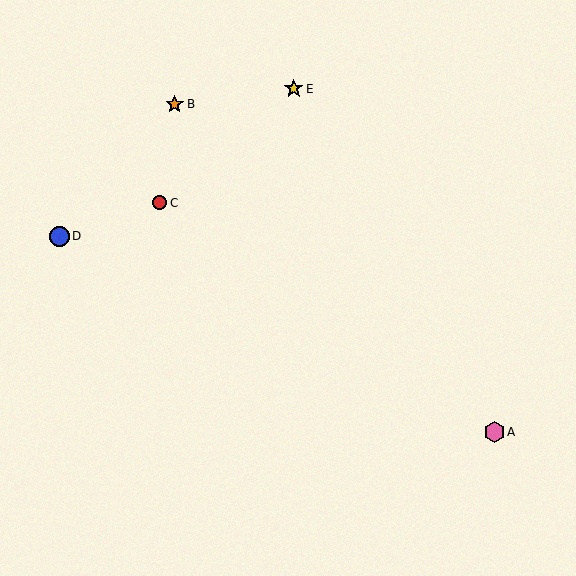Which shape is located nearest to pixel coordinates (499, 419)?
The pink hexagon (labeled A) at (494, 432) is nearest to that location.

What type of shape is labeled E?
Shape E is a yellow star.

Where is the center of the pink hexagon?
The center of the pink hexagon is at (494, 432).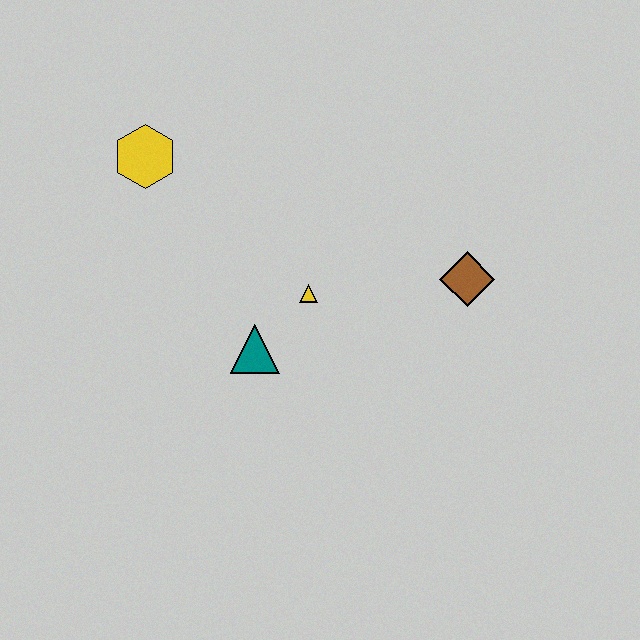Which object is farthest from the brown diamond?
The yellow hexagon is farthest from the brown diamond.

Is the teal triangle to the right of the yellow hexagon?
Yes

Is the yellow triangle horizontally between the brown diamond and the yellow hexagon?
Yes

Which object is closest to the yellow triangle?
The teal triangle is closest to the yellow triangle.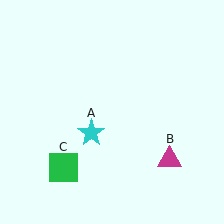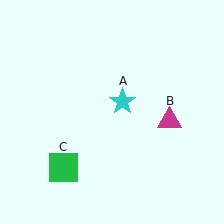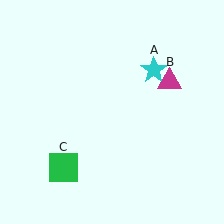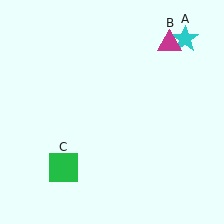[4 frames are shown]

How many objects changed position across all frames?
2 objects changed position: cyan star (object A), magenta triangle (object B).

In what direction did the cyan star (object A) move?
The cyan star (object A) moved up and to the right.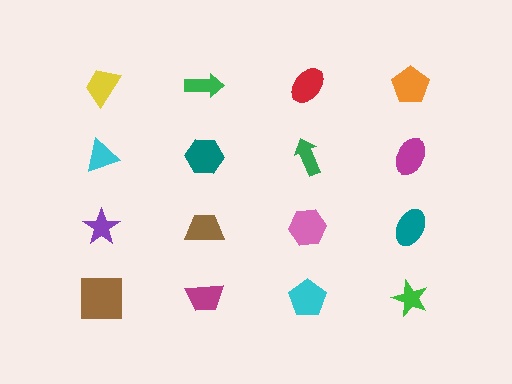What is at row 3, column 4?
A teal ellipse.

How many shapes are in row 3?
4 shapes.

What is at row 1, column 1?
A yellow trapezoid.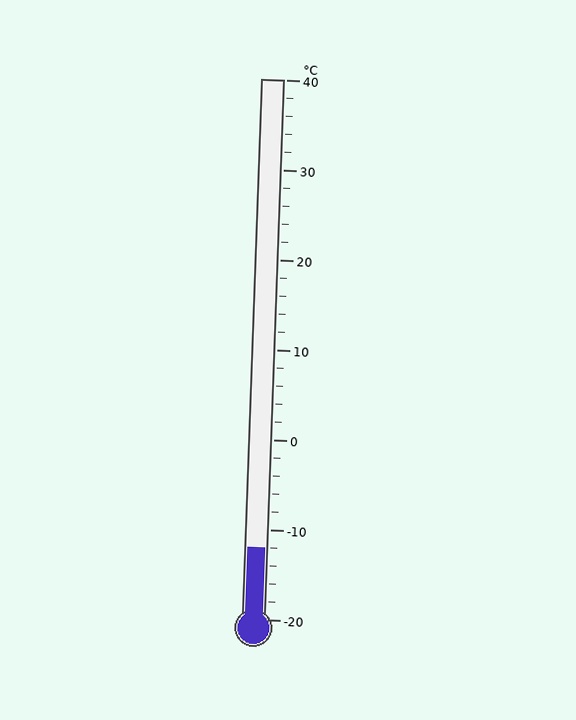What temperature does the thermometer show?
The thermometer shows approximately -12°C.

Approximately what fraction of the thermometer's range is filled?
The thermometer is filled to approximately 15% of its range.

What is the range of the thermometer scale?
The thermometer scale ranges from -20°C to 40°C.